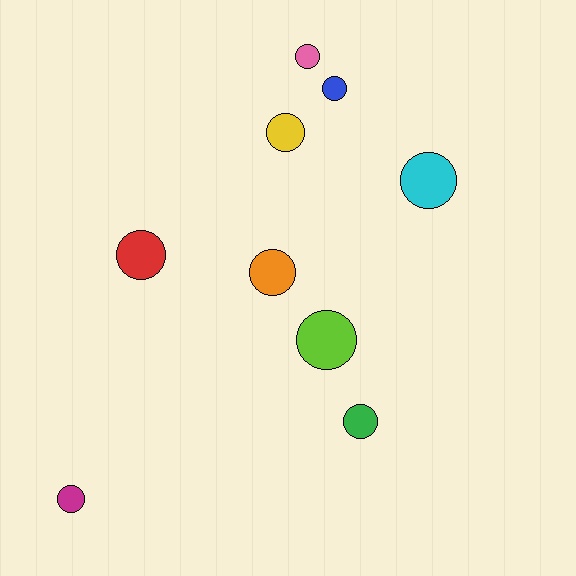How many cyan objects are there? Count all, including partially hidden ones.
There is 1 cyan object.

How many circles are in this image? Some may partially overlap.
There are 9 circles.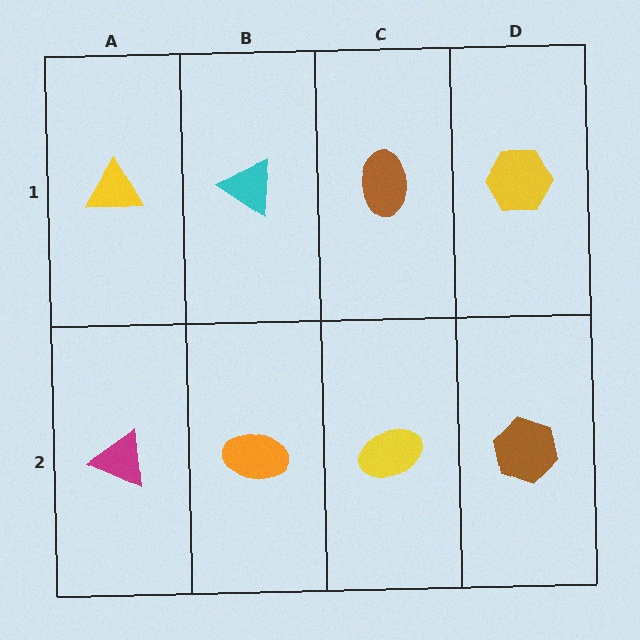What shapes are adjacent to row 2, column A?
A yellow triangle (row 1, column A), an orange ellipse (row 2, column B).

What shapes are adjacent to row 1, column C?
A yellow ellipse (row 2, column C), a cyan triangle (row 1, column B), a yellow hexagon (row 1, column D).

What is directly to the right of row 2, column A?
An orange ellipse.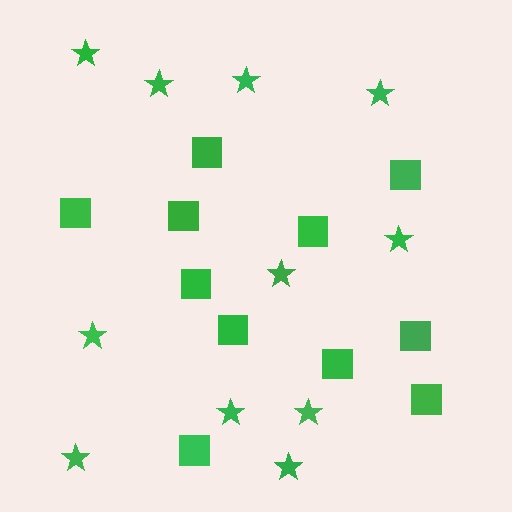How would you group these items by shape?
There are 2 groups: one group of squares (11) and one group of stars (11).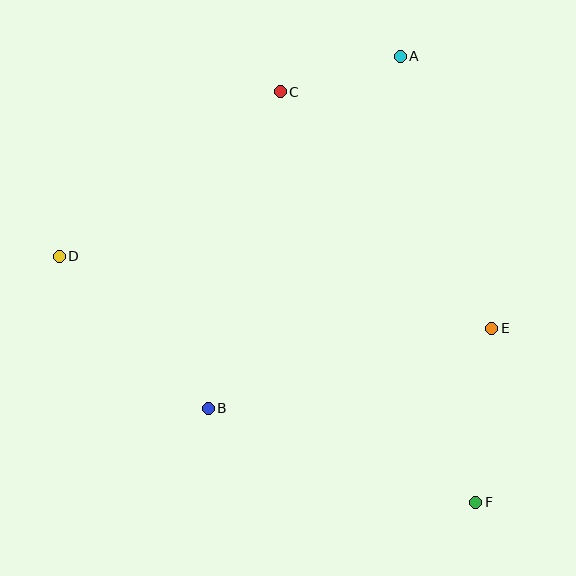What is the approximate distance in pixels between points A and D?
The distance between A and D is approximately 395 pixels.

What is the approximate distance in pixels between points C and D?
The distance between C and D is approximately 275 pixels.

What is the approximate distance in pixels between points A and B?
The distance between A and B is approximately 401 pixels.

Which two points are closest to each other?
Points A and C are closest to each other.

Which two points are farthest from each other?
Points D and F are farthest from each other.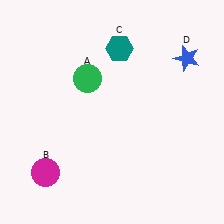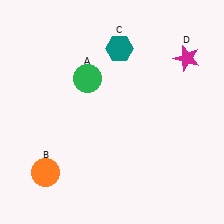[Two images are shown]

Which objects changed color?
B changed from magenta to orange. D changed from blue to magenta.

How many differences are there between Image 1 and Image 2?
There are 2 differences between the two images.